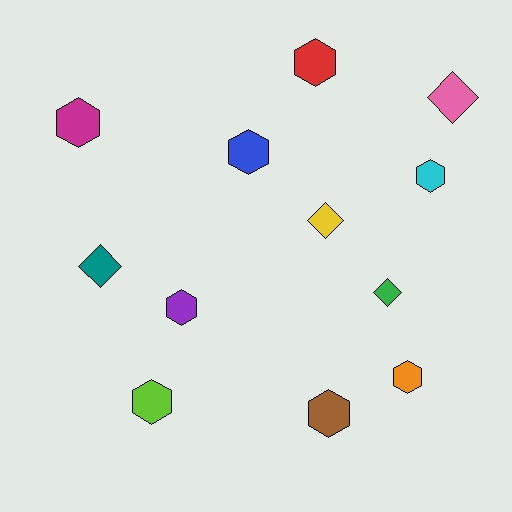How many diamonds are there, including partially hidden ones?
There are 4 diamonds.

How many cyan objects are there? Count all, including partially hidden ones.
There is 1 cyan object.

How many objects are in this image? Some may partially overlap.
There are 12 objects.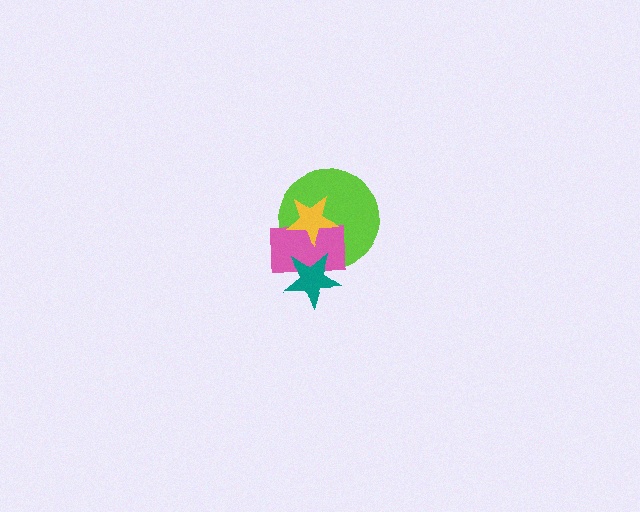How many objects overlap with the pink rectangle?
3 objects overlap with the pink rectangle.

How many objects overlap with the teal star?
2 objects overlap with the teal star.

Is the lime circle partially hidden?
Yes, it is partially covered by another shape.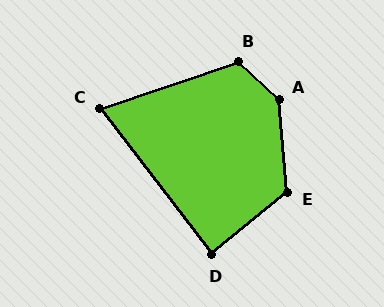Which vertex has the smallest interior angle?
C, at approximately 71 degrees.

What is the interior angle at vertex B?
Approximately 119 degrees (obtuse).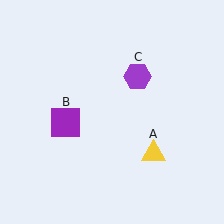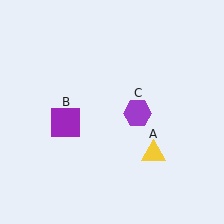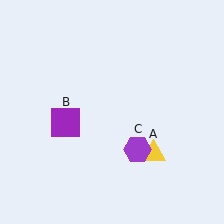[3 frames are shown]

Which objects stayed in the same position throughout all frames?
Yellow triangle (object A) and purple square (object B) remained stationary.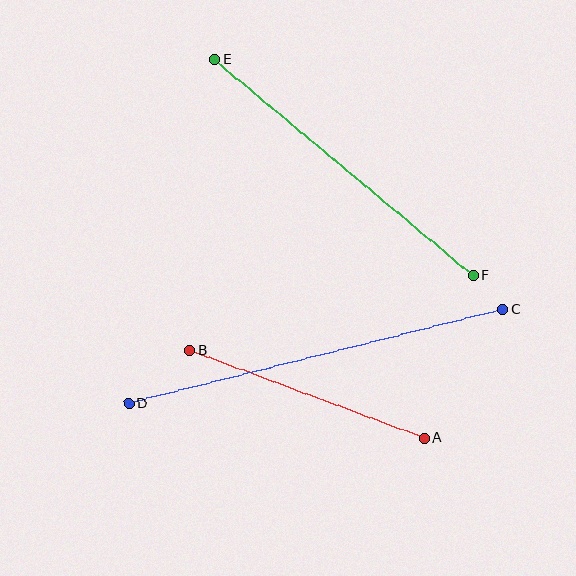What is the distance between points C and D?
The distance is approximately 385 pixels.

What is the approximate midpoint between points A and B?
The midpoint is at approximately (307, 394) pixels.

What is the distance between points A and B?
The distance is approximately 250 pixels.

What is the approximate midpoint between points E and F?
The midpoint is at approximately (344, 167) pixels.